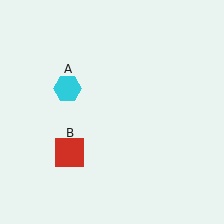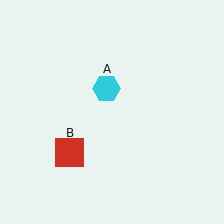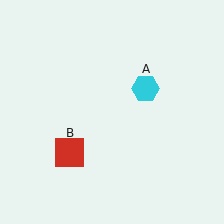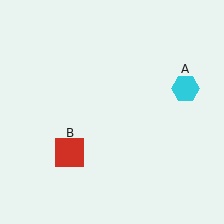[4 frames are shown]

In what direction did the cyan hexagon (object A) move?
The cyan hexagon (object A) moved right.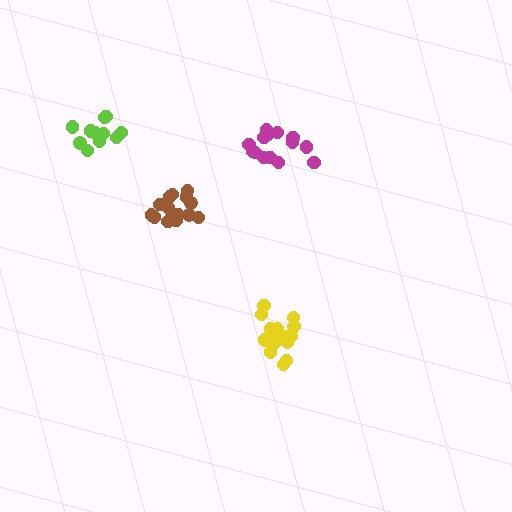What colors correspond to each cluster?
The clusters are colored: yellow, brown, magenta, lime.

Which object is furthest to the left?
The lime cluster is leftmost.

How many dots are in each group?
Group 1: 16 dots, Group 2: 17 dots, Group 3: 14 dots, Group 4: 12 dots (59 total).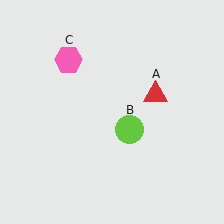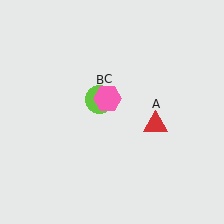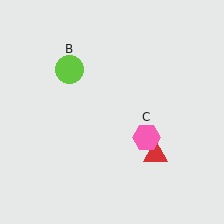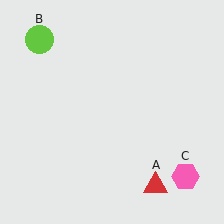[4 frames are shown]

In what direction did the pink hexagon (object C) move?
The pink hexagon (object C) moved down and to the right.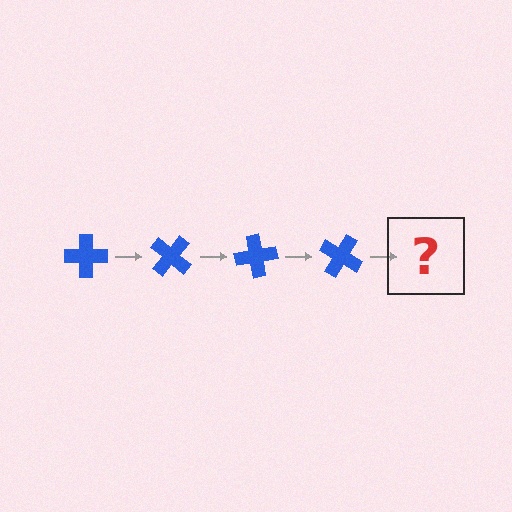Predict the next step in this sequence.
The next step is a blue cross rotated 160 degrees.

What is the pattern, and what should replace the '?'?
The pattern is that the cross rotates 40 degrees each step. The '?' should be a blue cross rotated 160 degrees.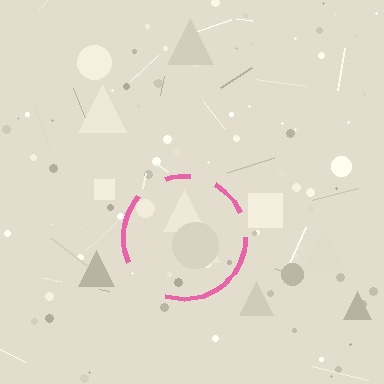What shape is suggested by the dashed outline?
The dashed outline suggests a circle.